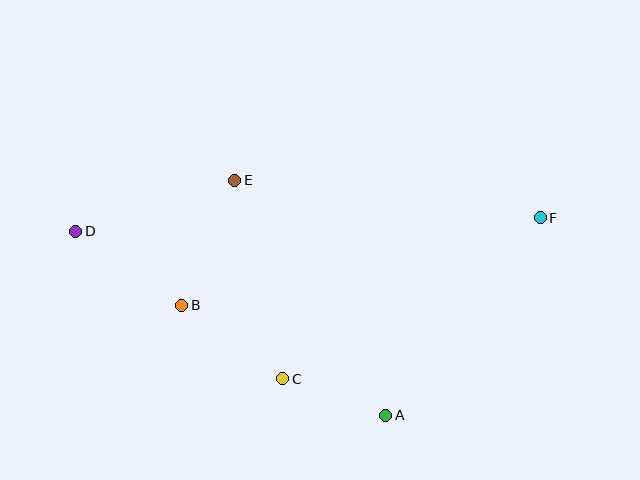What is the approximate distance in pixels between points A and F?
The distance between A and F is approximately 251 pixels.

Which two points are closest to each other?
Points A and C are closest to each other.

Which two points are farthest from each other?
Points D and F are farthest from each other.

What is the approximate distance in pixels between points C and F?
The distance between C and F is approximately 304 pixels.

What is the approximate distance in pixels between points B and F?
The distance between B and F is approximately 369 pixels.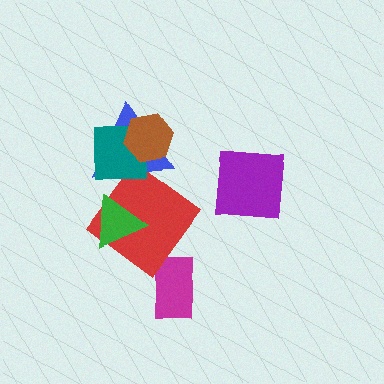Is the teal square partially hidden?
Yes, it is partially covered by another shape.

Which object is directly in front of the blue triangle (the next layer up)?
The teal square is directly in front of the blue triangle.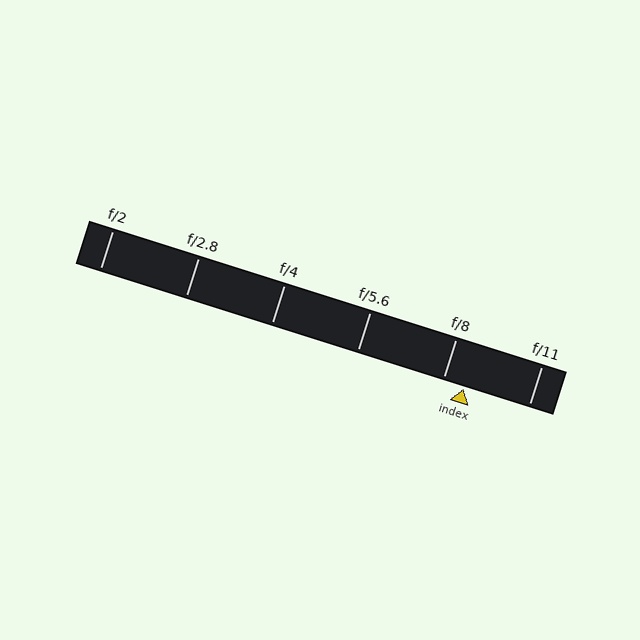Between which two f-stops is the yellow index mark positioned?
The index mark is between f/8 and f/11.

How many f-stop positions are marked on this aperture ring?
There are 6 f-stop positions marked.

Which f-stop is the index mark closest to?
The index mark is closest to f/8.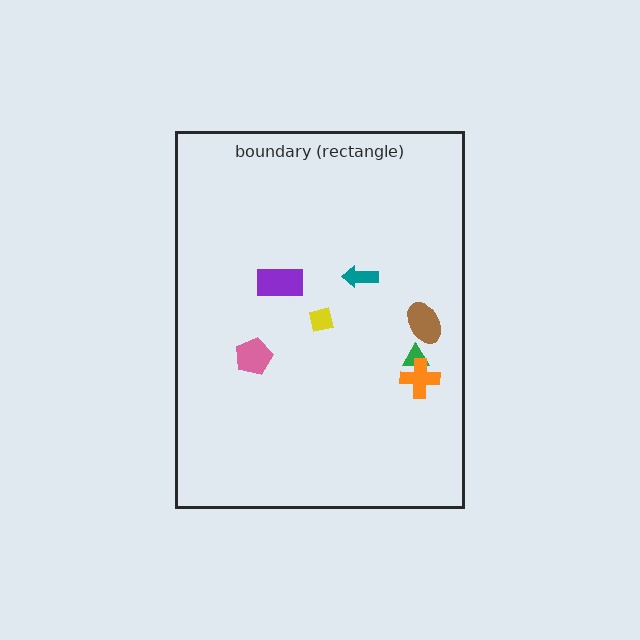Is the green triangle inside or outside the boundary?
Inside.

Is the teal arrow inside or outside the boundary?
Inside.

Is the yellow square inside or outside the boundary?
Inside.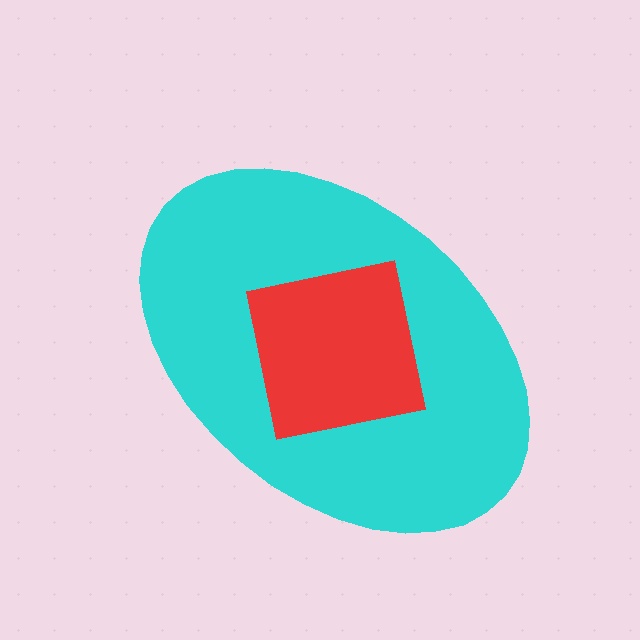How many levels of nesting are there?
2.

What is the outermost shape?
The cyan ellipse.